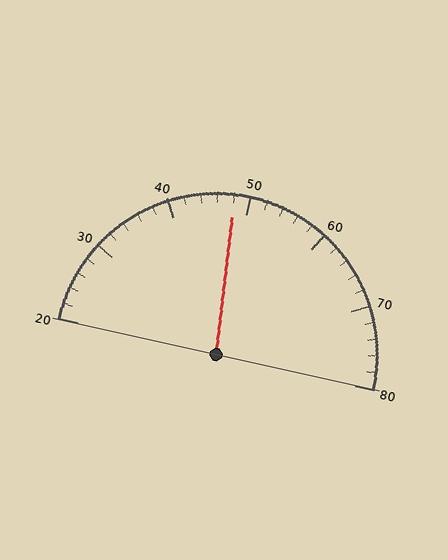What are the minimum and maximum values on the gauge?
The gauge ranges from 20 to 80.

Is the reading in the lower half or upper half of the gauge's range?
The reading is in the lower half of the range (20 to 80).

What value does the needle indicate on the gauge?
The needle indicates approximately 48.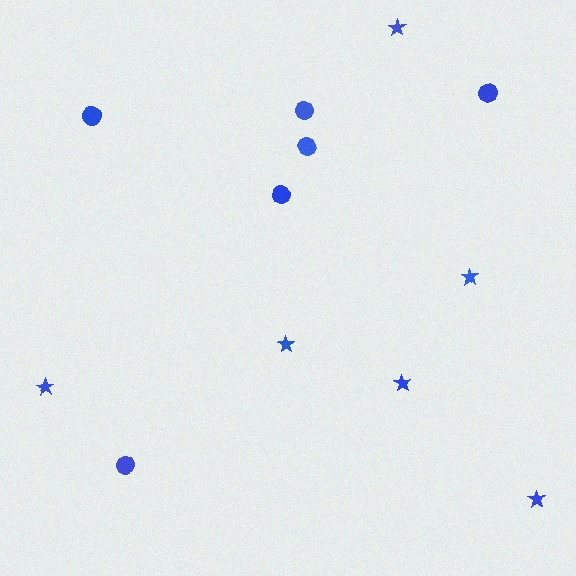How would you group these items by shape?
There are 2 groups: one group of stars (6) and one group of circles (6).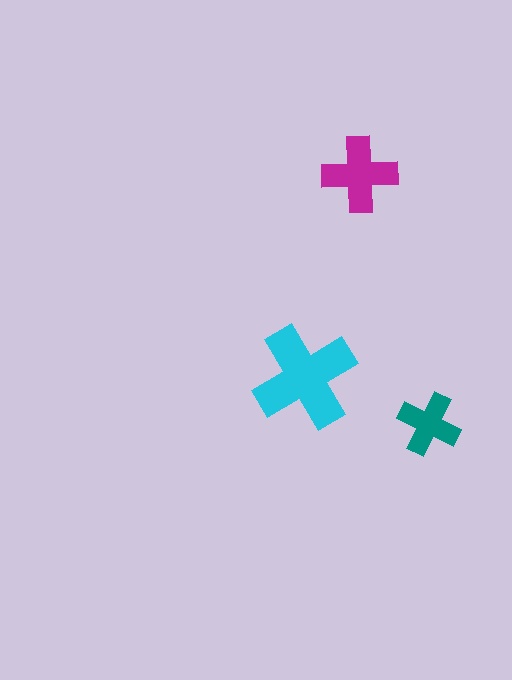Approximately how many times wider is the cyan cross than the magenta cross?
About 1.5 times wider.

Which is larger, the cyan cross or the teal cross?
The cyan one.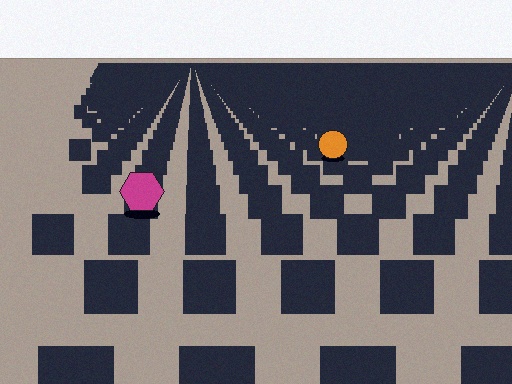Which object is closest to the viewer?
The magenta hexagon is closest. The texture marks near it are larger and more spread out.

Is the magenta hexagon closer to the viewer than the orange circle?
Yes. The magenta hexagon is closer — you can tell from the texture gradient: the ground texture is coarser near it.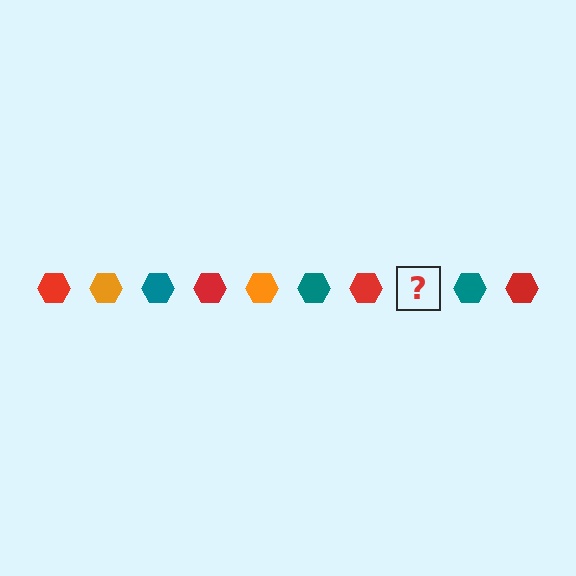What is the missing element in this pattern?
The missing element is an orange hexagon.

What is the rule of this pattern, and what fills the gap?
The rule is that the pattern cycles through red, orange, teal hexagons. The gap should be filled with an orange hexagon.